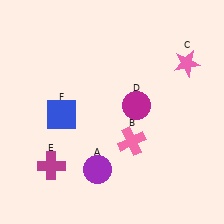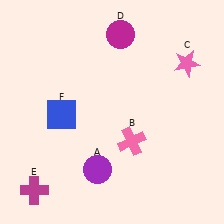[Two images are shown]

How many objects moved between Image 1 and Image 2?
2 objects moved between the two images.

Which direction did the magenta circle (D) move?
The magenta circle (D) moved up.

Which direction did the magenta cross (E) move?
The magenta cross (E) moved down.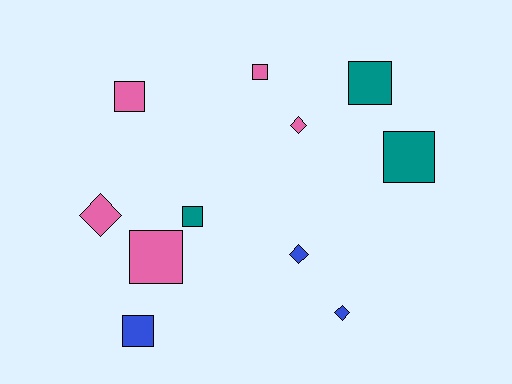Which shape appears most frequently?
Square, with 7 objects.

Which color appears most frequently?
Pink, with 5 objects.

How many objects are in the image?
There are 11 objects.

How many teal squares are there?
There are 3 teal squares.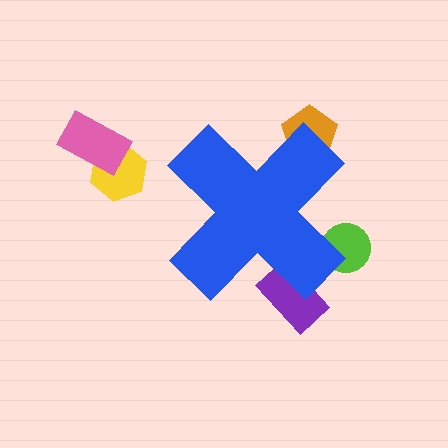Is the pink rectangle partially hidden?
No, the pink rectangle is fully visible.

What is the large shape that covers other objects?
A blue cross.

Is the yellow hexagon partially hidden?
No, the yellow hexagon is fully visible.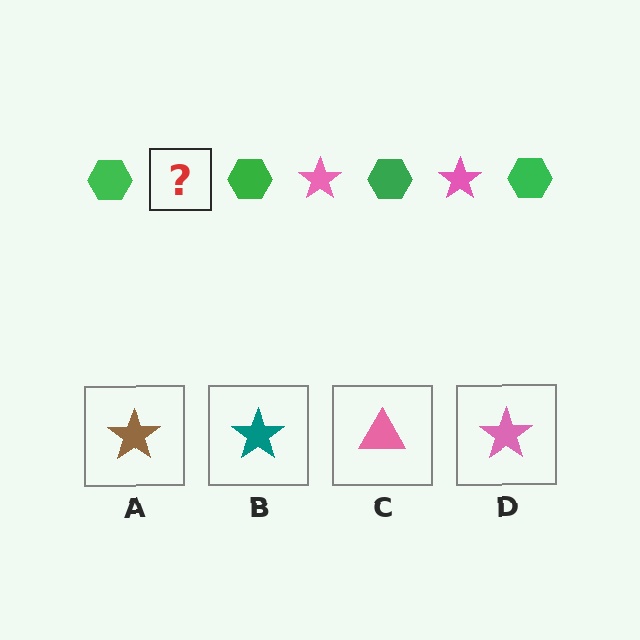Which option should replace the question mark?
Option D.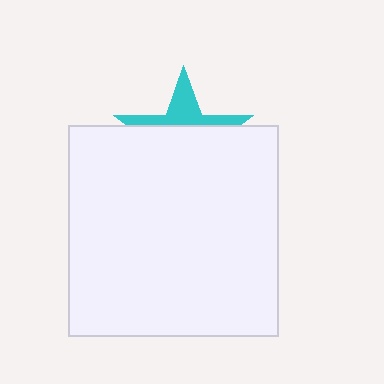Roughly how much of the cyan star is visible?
A small part of it is visible (roughly 34%).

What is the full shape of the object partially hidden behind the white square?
The partially hidden object is a cyan star.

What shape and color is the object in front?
The object in front is a white square.